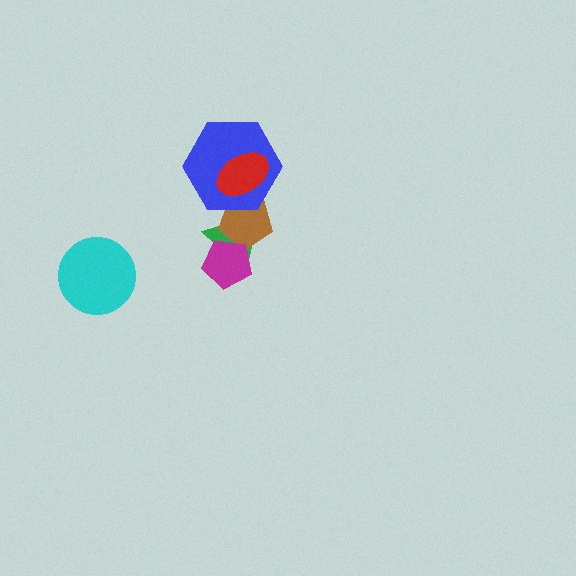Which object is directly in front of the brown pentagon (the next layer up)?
The blue hexagon is directly in front of the brown pentagon.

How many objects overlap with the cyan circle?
0 objects overlap with the cyan circle.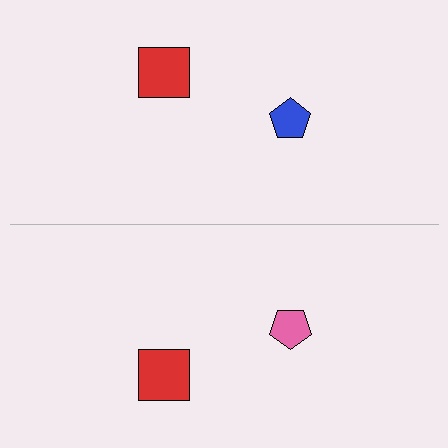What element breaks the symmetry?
The pink pentagon on the bottom side breaks the symmetry — its mirror counterpart is blue.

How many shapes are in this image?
There are 4 shapes in this image.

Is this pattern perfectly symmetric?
No, the pattern is not perfectly symmetric. The pink pentagon on the bottom side breaks the symmetry — its mirror counterpart is blue.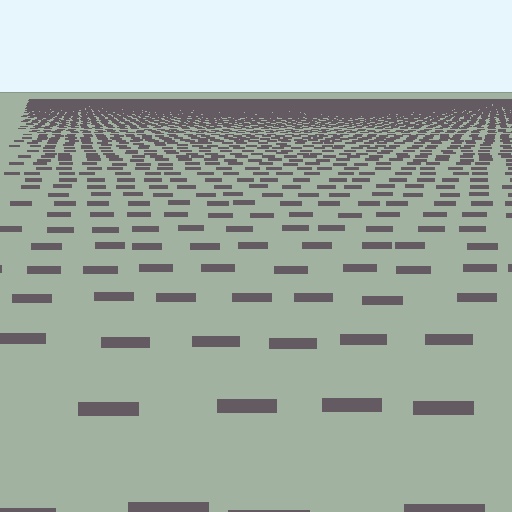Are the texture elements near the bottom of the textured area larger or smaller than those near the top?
Larger. Near the bottom, elements are closer to the viewer and appear at a bigger on-screen size.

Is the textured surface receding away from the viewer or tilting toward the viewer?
The surface is receding away from the viewer. Texture elements get smaller and denser toward the top.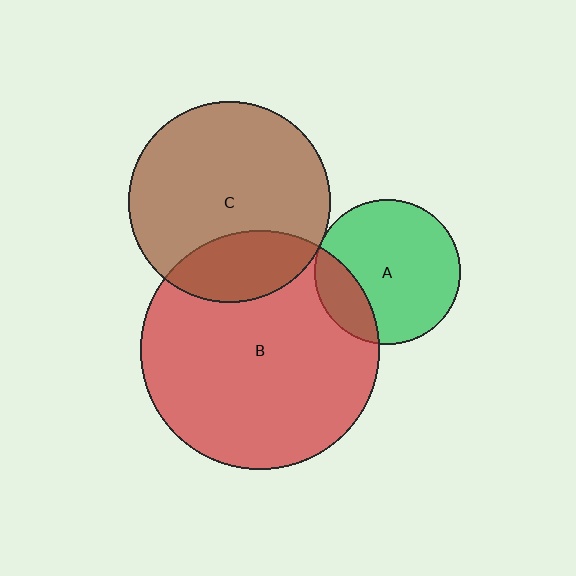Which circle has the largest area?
Circle B (red).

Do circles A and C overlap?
Yes.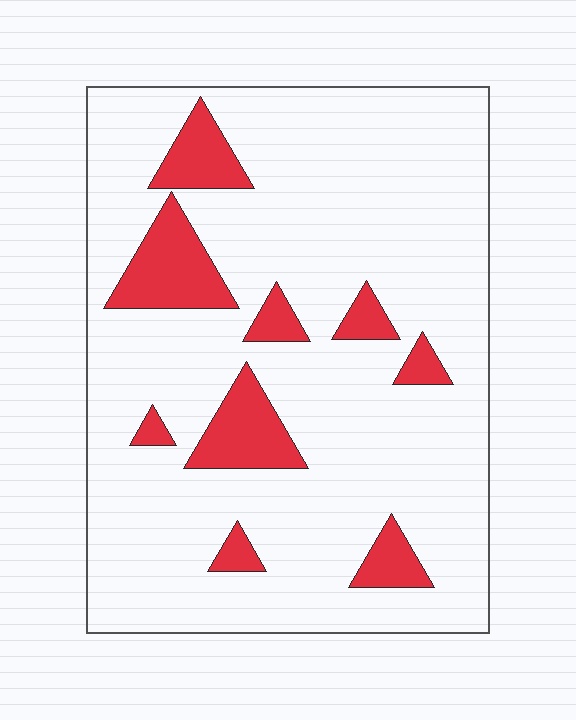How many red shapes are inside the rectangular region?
9.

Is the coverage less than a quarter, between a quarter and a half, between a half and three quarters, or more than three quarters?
Less than a quarter.